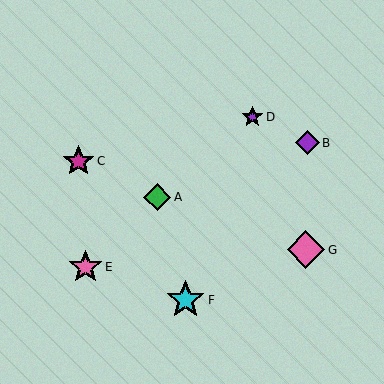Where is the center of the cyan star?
The center of the cyan star is at (185, 300).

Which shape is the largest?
The cyan star (labeled F) is the largest.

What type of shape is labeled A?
Shape A is a green diamond.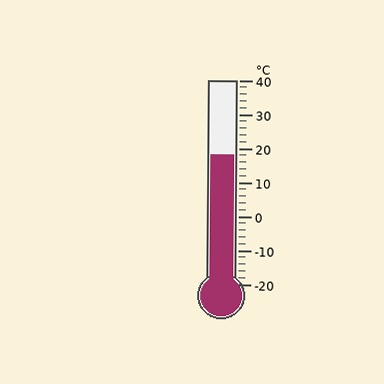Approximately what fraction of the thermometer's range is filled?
The thermometer is filled to approximately 65% of its range.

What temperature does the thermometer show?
The thermometer shows approximately 18°C.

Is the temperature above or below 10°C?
The temperature is above 10°C.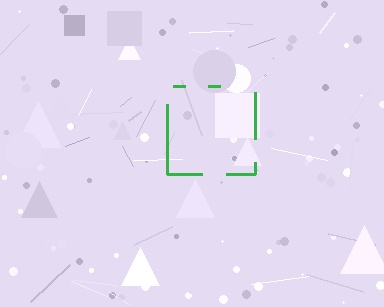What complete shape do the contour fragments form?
The contour fragments form a square.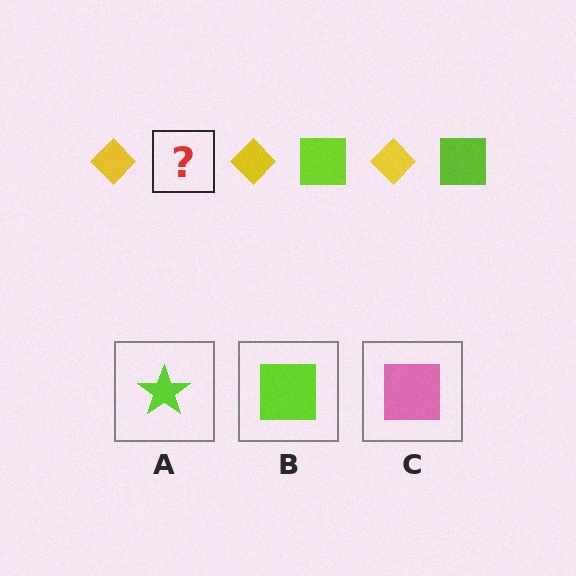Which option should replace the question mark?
Option B.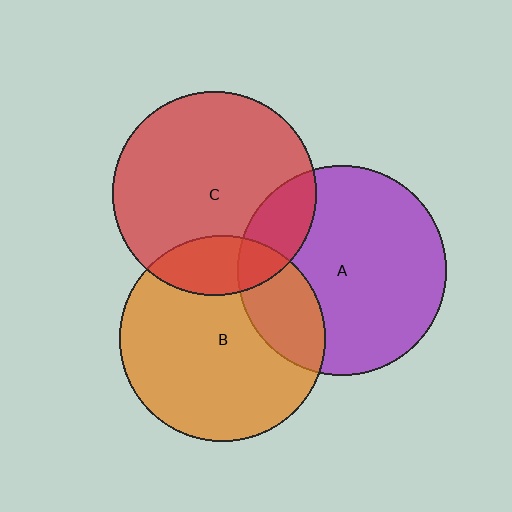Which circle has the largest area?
Circle A (purple).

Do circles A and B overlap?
Yes.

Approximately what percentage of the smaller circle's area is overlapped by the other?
Approximately 25%.